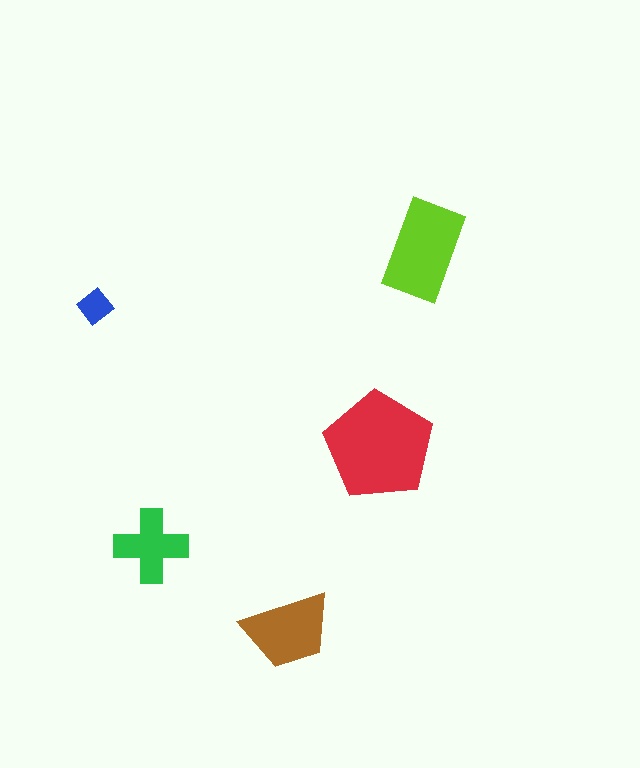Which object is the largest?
The red pentagon.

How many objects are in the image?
There are 5 objects in the image.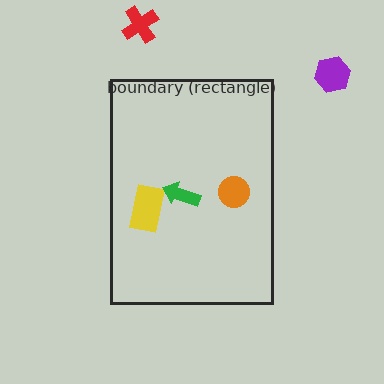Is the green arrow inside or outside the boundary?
Inside.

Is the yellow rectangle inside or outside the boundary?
Inside.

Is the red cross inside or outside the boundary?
Outside.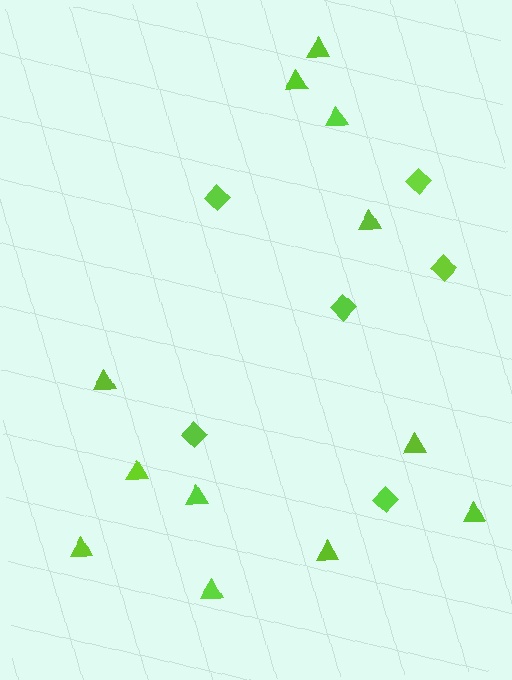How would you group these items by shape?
There are 2 groups: one group of triangles (12) and one group of diamonds (6).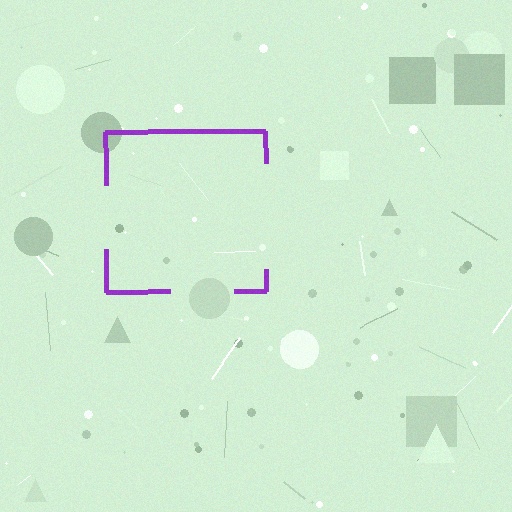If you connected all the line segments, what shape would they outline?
They would outline a square.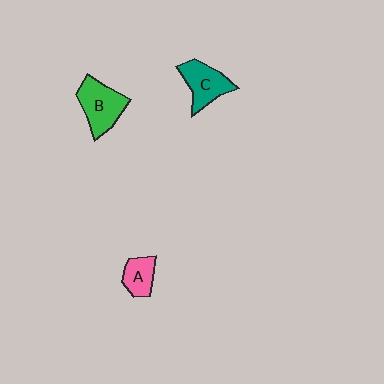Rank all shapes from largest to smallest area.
From largest to smallest: B (green), C (teal), A (pink).